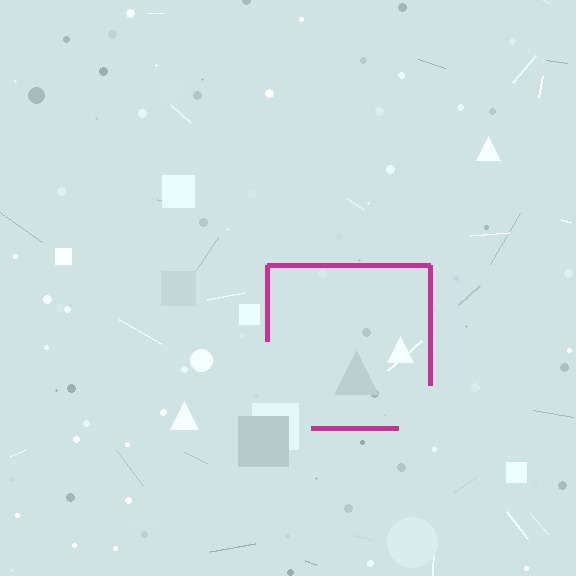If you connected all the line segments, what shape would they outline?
They would outline a square.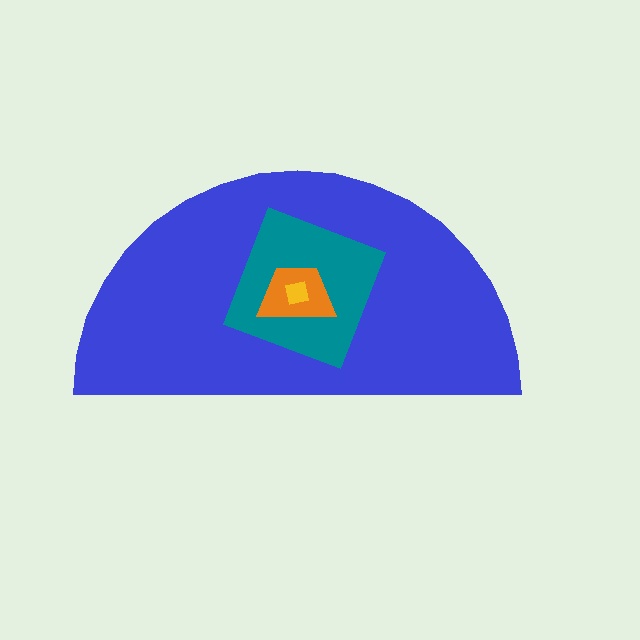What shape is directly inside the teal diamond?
The orange trapezoid.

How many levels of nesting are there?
4.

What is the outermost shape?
The blue semicircle.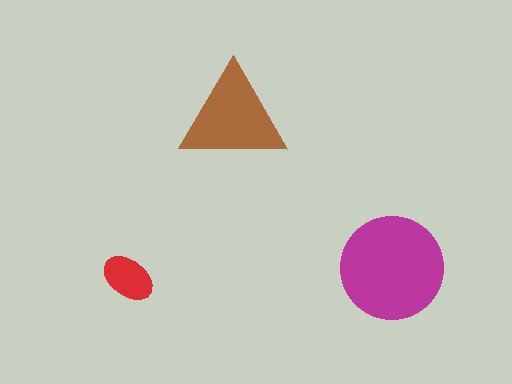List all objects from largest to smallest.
The magenta circle, the brown triangle, the red ellipse.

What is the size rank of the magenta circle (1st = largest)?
1st.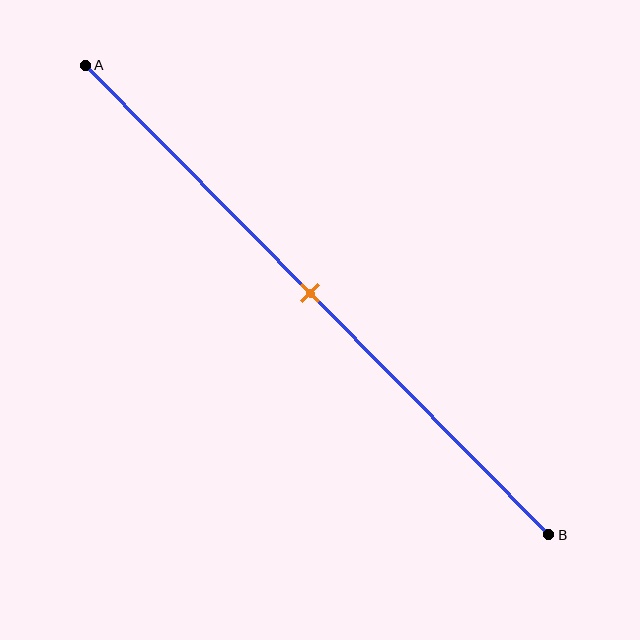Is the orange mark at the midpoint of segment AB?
Yes, the mark is approximately at the midpoint.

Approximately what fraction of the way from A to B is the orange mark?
The orange mark is approximately 50% of the way from A to B.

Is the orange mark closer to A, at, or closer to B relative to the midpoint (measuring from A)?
The orange mark is approximately at the midpoint of segment AB.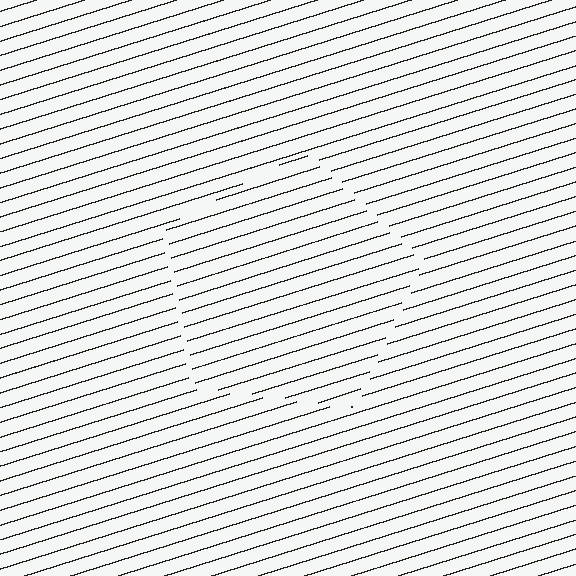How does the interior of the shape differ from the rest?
The interior of the shape contains the same grating, shifted by half a period — the contour is defined by the phase discontinuity where line-ends from the inner and outer gratings abut.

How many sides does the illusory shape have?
5 sides — the line-ends trace a pentagon.